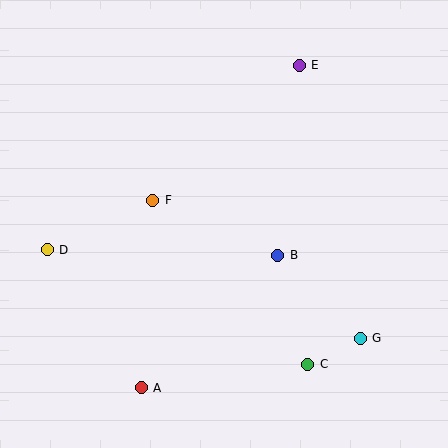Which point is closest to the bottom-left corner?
Point A is closest to the bottom-left corner.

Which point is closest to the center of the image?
Point B at (278, 255) is closest to the center.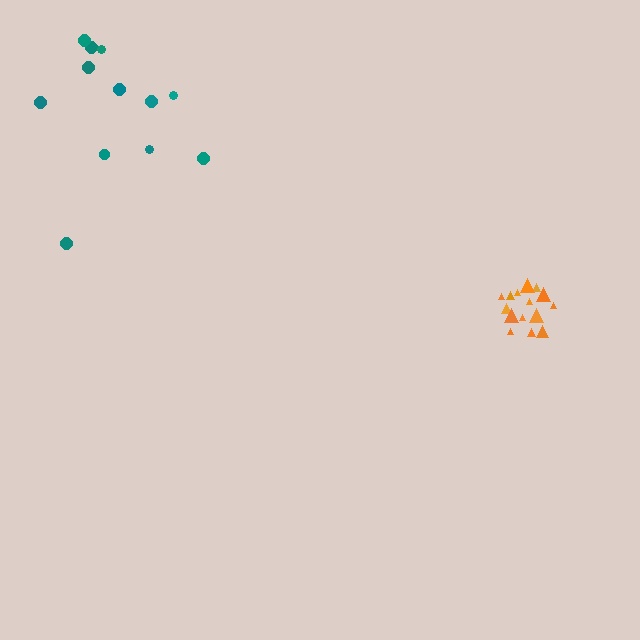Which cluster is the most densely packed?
Orange.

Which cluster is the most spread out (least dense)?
Teal.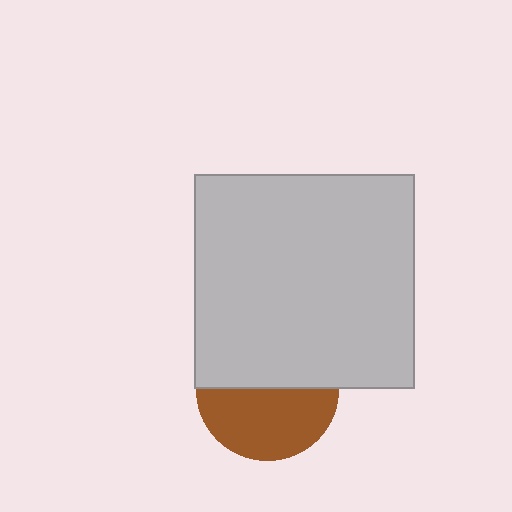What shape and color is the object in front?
The object in front is a light gray rectangle.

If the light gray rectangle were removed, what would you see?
You would see the complete brown circle.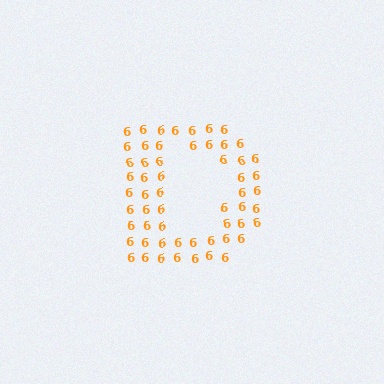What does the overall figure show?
The overall figure shows the letter D.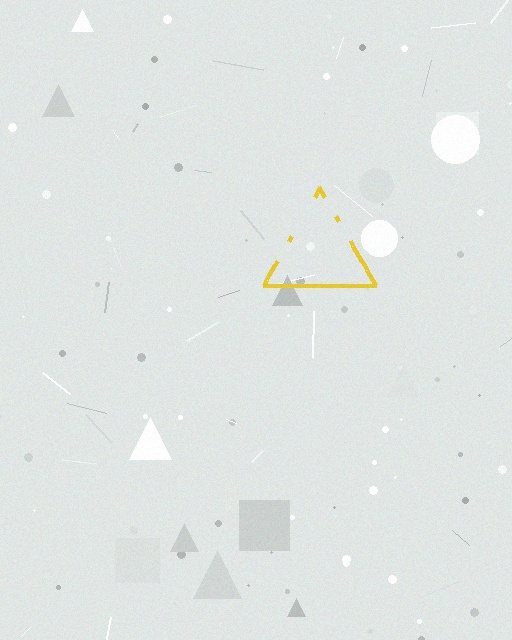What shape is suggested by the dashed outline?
The dashed outline suggests a triangle.